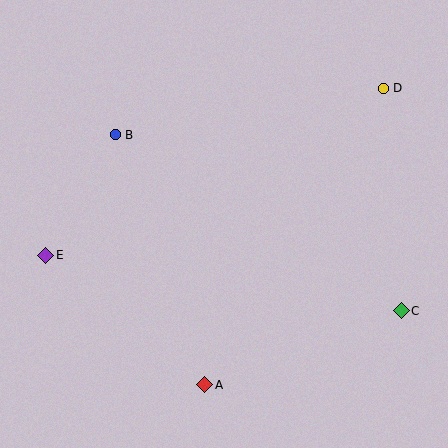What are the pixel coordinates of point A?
Point A is at (205, 385).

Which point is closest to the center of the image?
Point B at (115, 135) is closest to the center.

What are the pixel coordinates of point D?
Point D is at (383, 88).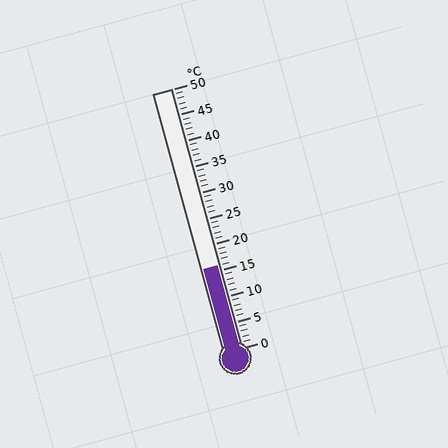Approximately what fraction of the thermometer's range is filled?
The thermometer is filled to approximately 30% of its range.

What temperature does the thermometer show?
The thermometer shows approximately 16°C.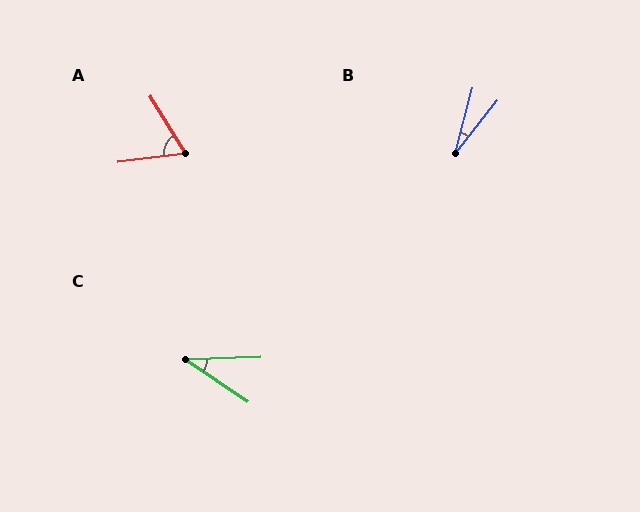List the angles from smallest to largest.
B (23°), C (36°), A (65°).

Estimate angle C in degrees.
Approximately 36 degrees.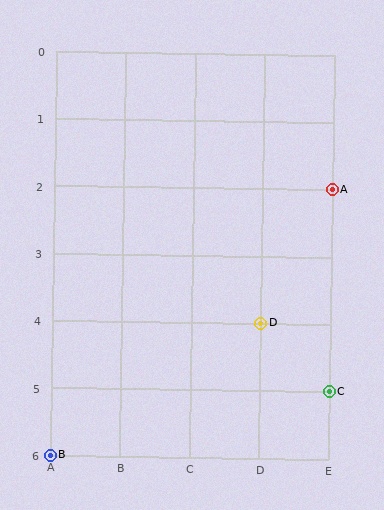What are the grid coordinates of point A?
Point A is at grid coordinates (E, 2).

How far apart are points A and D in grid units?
Points A and D are 1 column and 2 rows apart (about 2.2 grid units diagonally).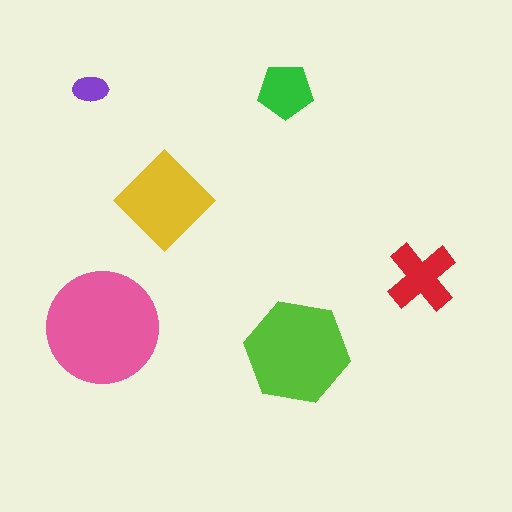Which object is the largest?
The pink circle.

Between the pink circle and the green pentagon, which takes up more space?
The pink circle.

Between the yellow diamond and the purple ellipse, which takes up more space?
The yellow diamond.